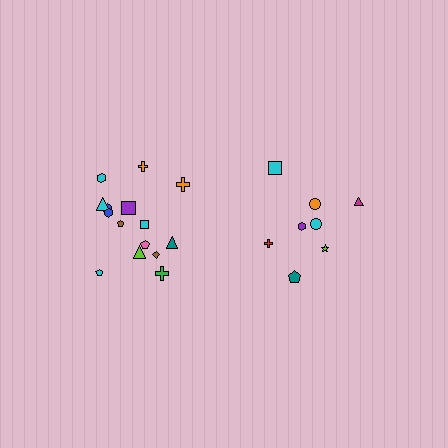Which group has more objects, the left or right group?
The left group.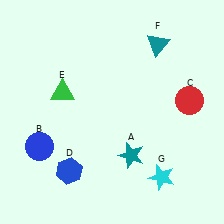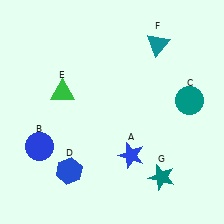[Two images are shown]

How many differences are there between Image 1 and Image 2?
There are 3 differences between the two images.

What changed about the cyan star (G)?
In Image 1, G is cyan. In Image 2, it changed to teal.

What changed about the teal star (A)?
In Image 1, A is teal. In Image 2, it changed to blue.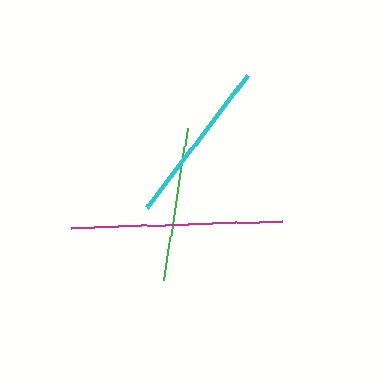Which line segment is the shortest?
The green line is the shortest at approximately 154 pixels.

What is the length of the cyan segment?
The cyan segment is approximately 167 pixels long.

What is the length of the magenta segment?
The magenta segment is approximately 211 pixels long.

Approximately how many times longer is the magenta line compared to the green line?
The magenta line is approximately 1.4 times the length of the green line.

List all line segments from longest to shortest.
From longest to shortest: magenta, cyan, green.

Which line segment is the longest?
The magenta line is the longest at approximately 211 pixels.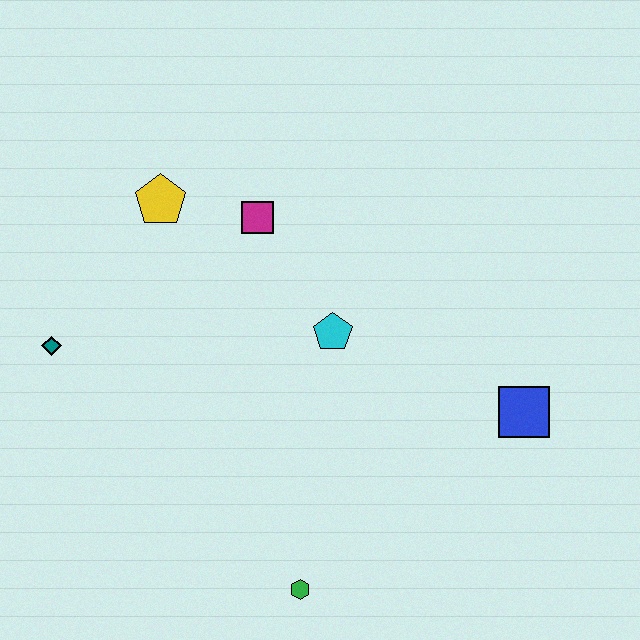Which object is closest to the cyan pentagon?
The magenta square is closest to the cyan pentagon.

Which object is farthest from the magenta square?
The green hexagon is farthest from the magenta square.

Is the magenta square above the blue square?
Yes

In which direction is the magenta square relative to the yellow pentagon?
The magenta square is to the right of the yellow pentagon.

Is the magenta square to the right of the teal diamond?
Yes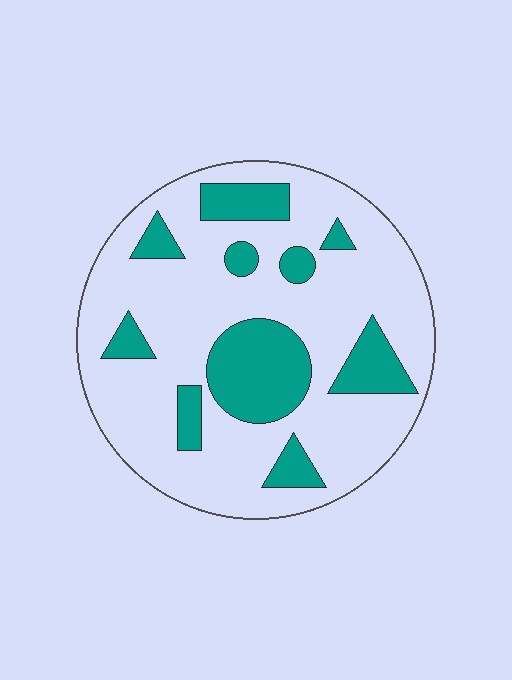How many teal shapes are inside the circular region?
10.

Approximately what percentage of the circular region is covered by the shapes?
Approximately 25%.